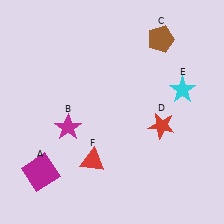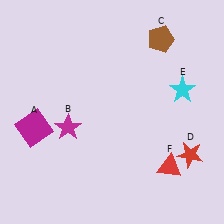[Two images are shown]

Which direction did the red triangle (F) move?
The red triangle (F) moved right.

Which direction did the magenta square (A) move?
The magenta square (A) moved up.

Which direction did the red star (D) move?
The red star (D) moved down.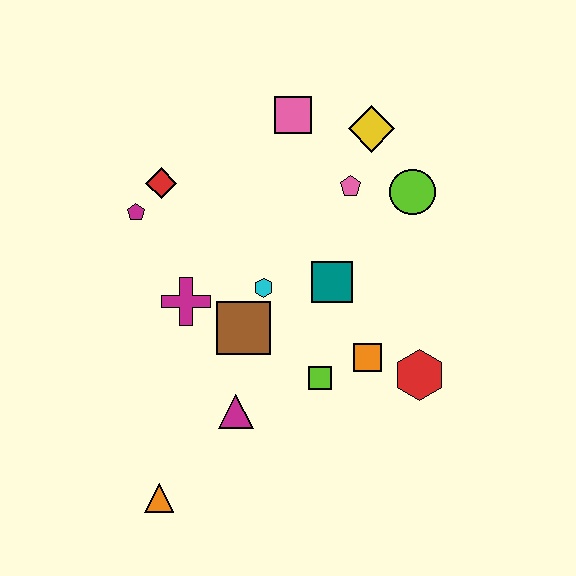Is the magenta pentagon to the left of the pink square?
Yes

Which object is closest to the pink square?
The yellow diamond is closest to the pink square.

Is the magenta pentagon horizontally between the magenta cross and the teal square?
No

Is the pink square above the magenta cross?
Yes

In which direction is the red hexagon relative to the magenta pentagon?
The red hexagon is to the right of the magenta pentagon.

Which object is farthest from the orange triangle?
The yellow diamond is farthest from the orange triangle.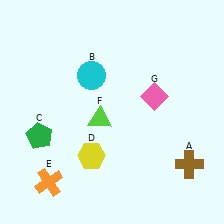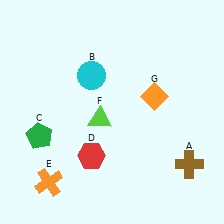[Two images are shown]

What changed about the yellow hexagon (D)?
In Image 1, D is yellow. In Image 2, it changed to red.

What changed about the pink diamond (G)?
In Image 1, G is pink. In Image 2, it changed to orange.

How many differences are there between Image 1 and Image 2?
There are 2 differences between the two images.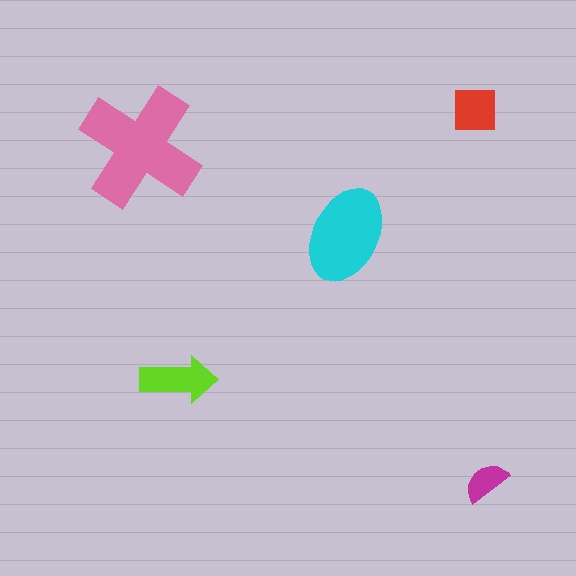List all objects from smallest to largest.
The magenta semicircle, the red square, the lime arrow, the cyan ellipse, the pink cross.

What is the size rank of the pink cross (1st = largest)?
1st.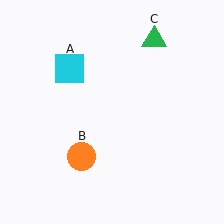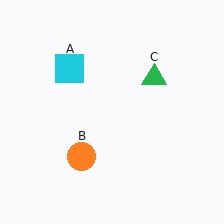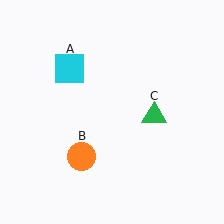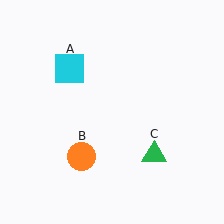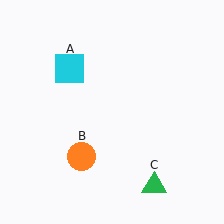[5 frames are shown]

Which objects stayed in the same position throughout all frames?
Cyan square (object A) and orange circle (object B) remained stationary.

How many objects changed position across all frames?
1 object changed position: green triangle (object C).